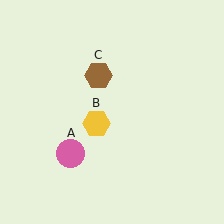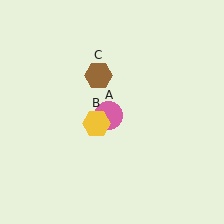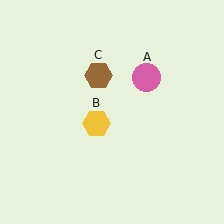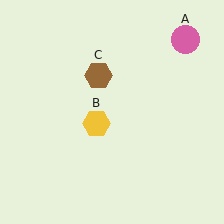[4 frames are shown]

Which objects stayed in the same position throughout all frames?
Yellow hexagon (object B) and brown hexagon (object C) remained stationary.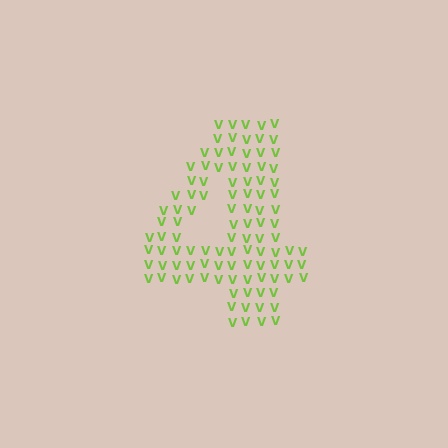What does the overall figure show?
The overall figure shows the digit 4.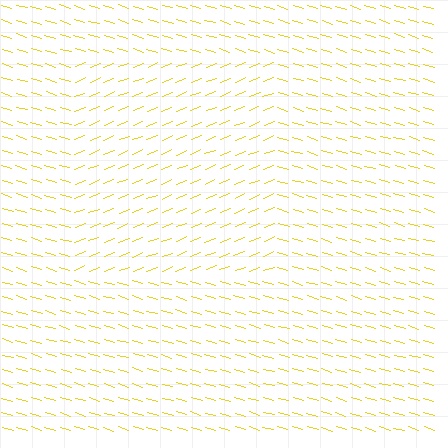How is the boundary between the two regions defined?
The boundary is defined purely by a change in line orientation (approximately 38 degrees difference). All lines are the same color and thickness.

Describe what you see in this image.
The image is filled with small yellow line segments. A rectangle region in the image has lines oriented differently from the surrounding lines, creating a visible texture boundary.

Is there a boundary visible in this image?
Yes, there is a texture boundary formed by a change in line orientation.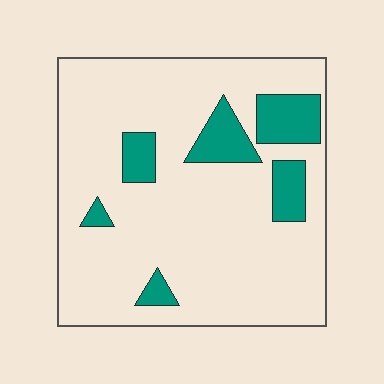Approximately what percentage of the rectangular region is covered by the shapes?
Approximately 15%.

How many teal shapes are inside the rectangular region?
6.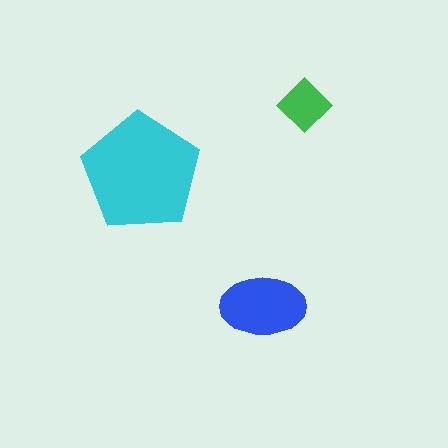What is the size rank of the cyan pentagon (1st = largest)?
1st.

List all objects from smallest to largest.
The green diamond, the blue ellipse, the cyan pentagon.